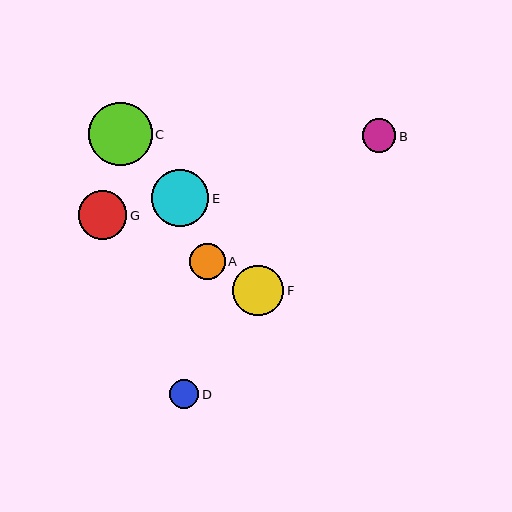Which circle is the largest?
Circle C is the largest with a size of approximately 63 pixels.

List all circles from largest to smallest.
From largest to smallest: C, E, F, G, A, B, D.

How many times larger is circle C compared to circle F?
Circle C is approximately 1.2 times the size of circle F.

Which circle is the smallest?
Circle D is the smallest with a size of approximately 29 pixels.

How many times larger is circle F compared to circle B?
Circle F is approximately 1.5 times the size of circle B.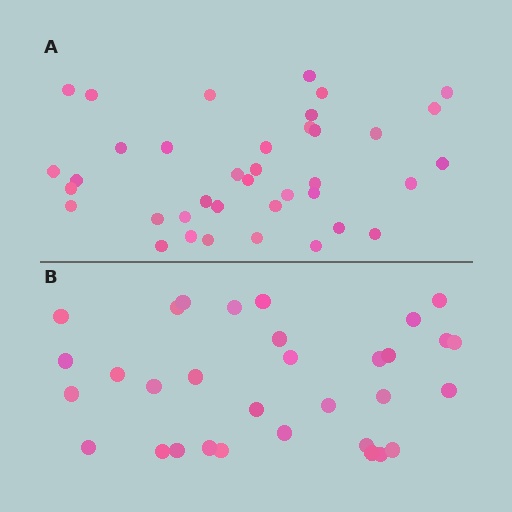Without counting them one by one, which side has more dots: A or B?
Region A (the top region) has more dots.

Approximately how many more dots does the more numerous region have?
Region A has about 6 more dots than region B.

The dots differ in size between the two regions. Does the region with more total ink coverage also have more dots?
No. Region B has more total ink coverage because its dots are larger, but region A actually contains more individual dots. Total area can be misleading — the number of items is what matters here.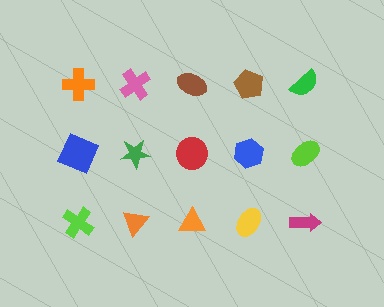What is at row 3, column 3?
An orange triangle.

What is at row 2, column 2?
A green star.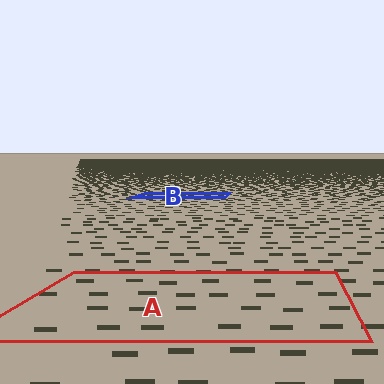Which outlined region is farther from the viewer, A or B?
Region B is farther from the viewer — the texture elements inside it appear smaller and more densely packed.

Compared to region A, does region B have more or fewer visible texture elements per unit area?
Region B has more texture elements per unit area — they are packed more densely because it is farther away.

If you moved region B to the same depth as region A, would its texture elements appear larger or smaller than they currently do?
They would appear larger. At a closer depth, the same texture elements are projected at a bigger on-screen size.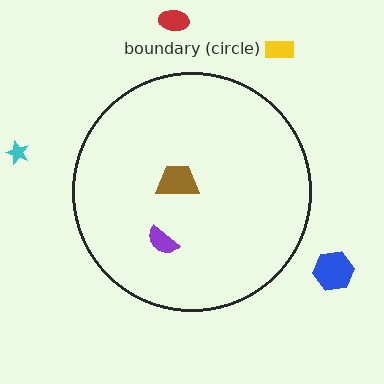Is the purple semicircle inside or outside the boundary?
Inside.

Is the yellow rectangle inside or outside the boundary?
Outside.